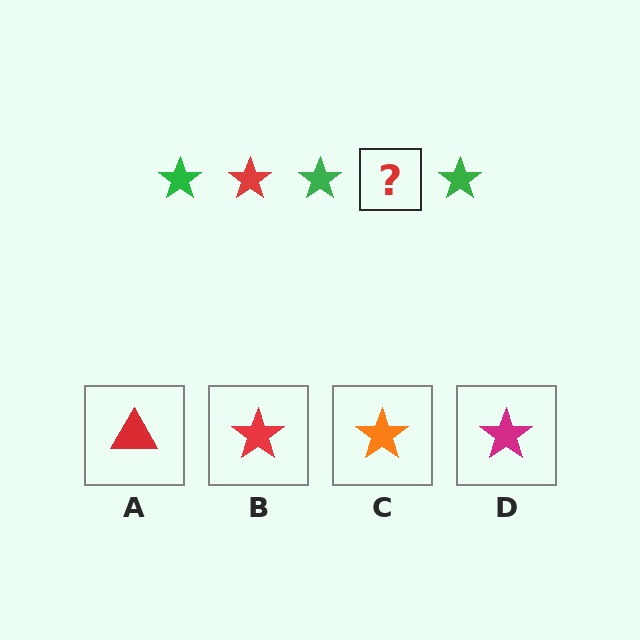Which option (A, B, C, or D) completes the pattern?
B.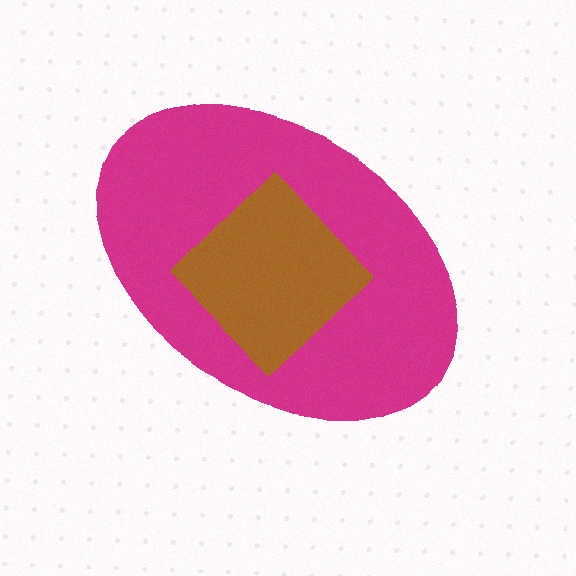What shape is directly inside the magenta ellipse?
The brown diamond.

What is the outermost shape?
The magenta ellipse.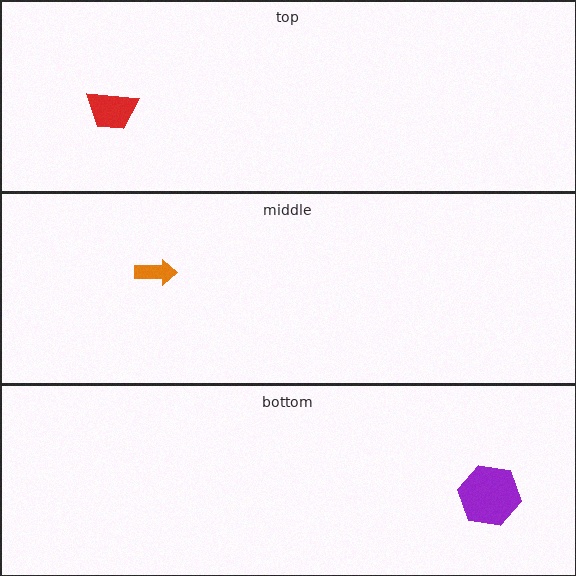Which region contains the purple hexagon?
The bottom region.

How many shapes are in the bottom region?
1.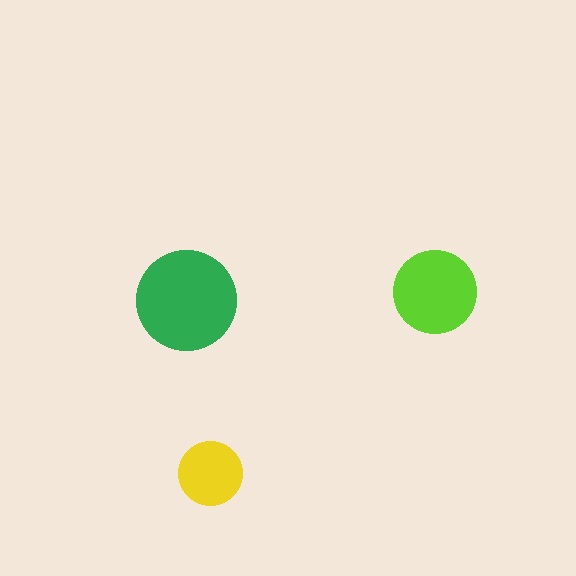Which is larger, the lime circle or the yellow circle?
The lime one.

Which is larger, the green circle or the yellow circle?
The green one.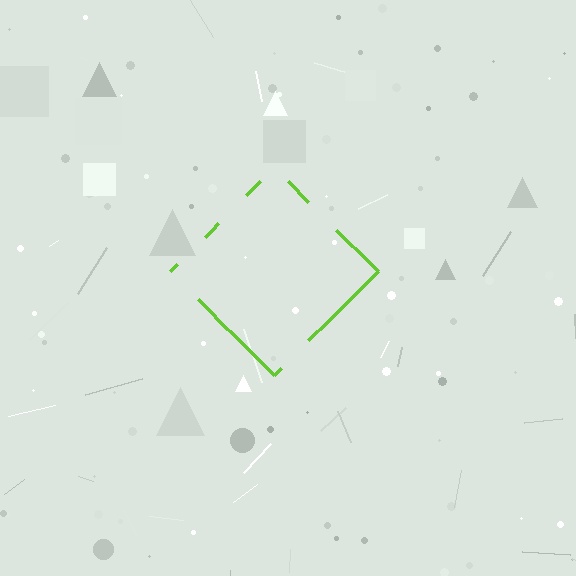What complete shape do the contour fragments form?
The contour fragments form a diamond.